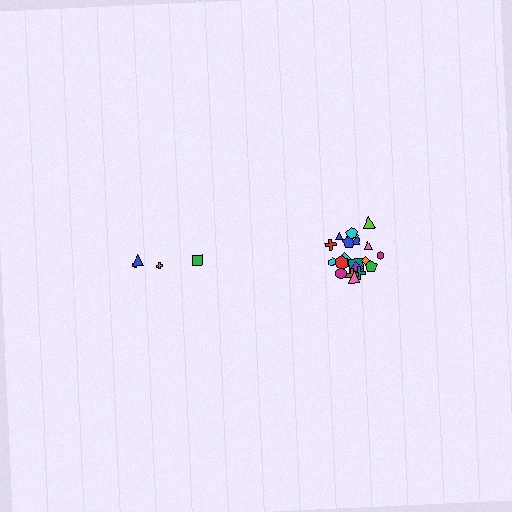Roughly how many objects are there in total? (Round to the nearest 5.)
Roughly 25 objects in total.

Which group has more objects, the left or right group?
The right group.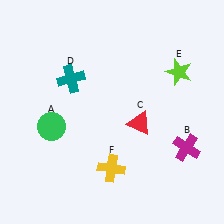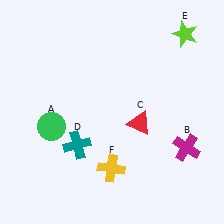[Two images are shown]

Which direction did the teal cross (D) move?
The teal cross (D) moved down.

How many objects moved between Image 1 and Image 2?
2 objects moved between the two images.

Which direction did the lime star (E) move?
The lime star (E) moved up.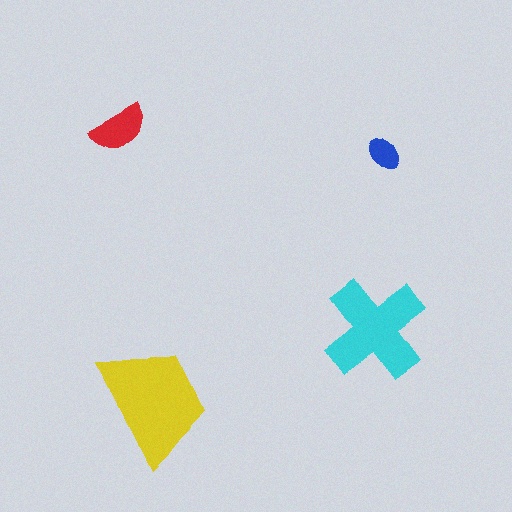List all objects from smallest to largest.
The blue ellipse, the red semicircle, the cyan cross, the yellow trapezoid.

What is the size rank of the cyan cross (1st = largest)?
2nd.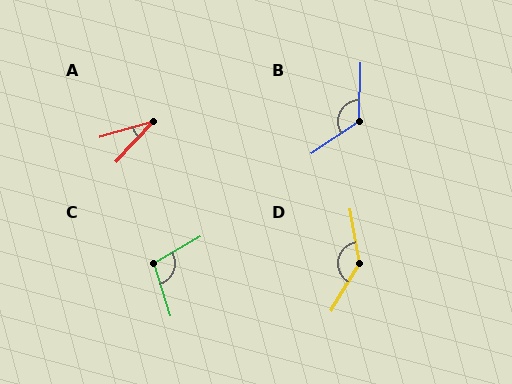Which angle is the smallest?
A, at approximately 31 degrees.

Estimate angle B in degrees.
Approximately 125 degrees.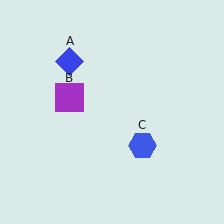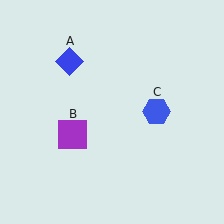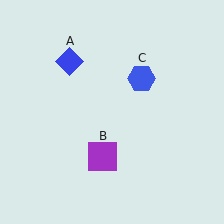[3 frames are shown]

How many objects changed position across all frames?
2 objects changed position: purple square (object B), blue hexagon (object C).